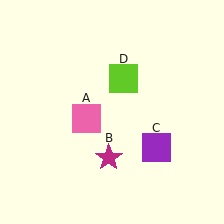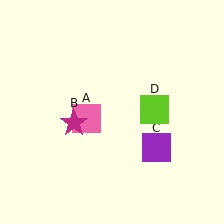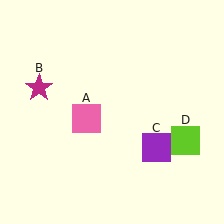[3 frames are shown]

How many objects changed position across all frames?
2 objects changed position: magenta star (object B), lime square (object D).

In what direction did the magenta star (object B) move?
The magenta star (object B) moved up and to the left.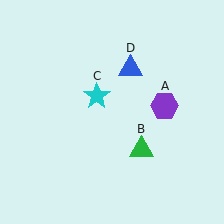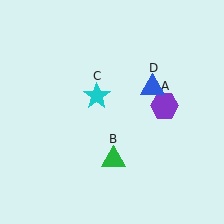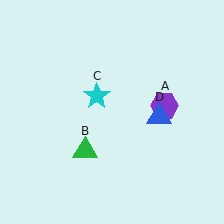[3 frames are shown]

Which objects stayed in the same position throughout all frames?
Purple hexagon (object A) and cyan star (object C) remained stationary.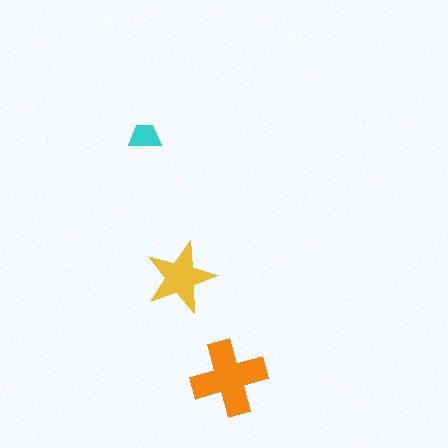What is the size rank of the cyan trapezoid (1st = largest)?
3rd.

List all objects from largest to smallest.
The orange cross, the yellow star, the cyan trapezoid.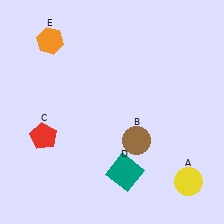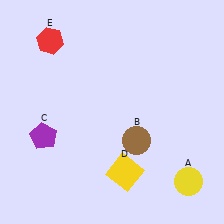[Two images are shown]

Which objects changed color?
C changed from red to purple. D changed from teal to yellow. E changed from orange to red.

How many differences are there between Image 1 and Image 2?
There are 3 differences between the two images.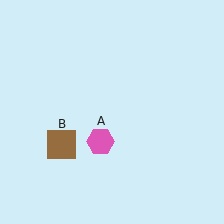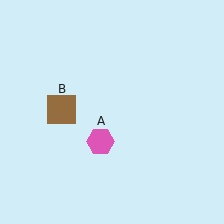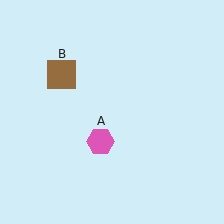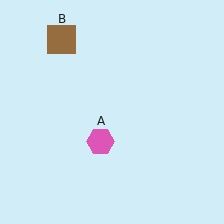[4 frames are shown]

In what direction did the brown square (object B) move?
The brown square (object B) moved up.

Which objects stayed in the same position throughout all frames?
Pink hexagon (object A) remained stationary.